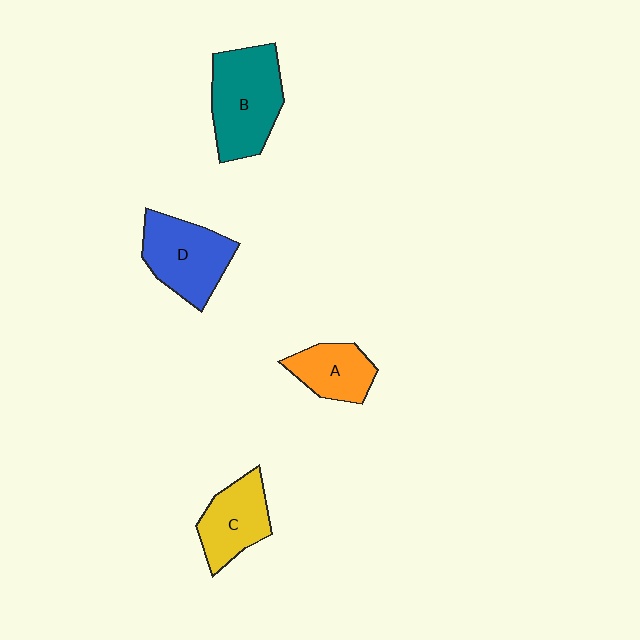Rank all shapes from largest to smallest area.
From largest to smallest: B (teal), D (blue), C (yellow), A (orange).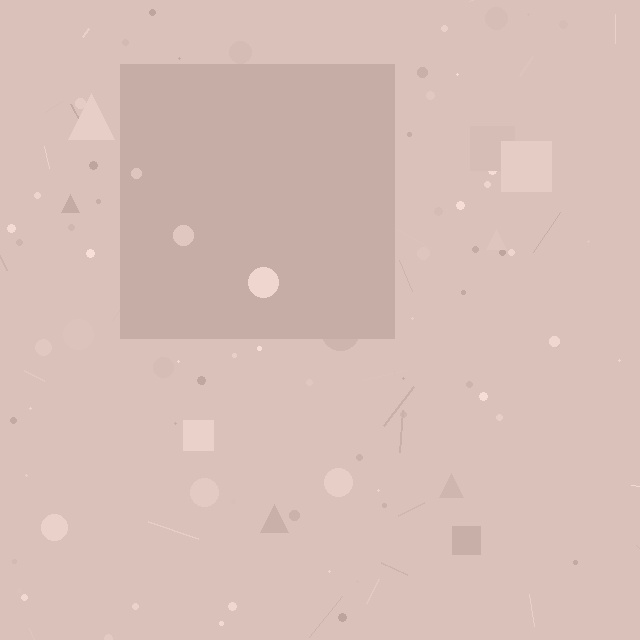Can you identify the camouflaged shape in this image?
The camouflaged shape is a square.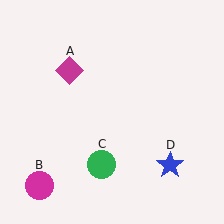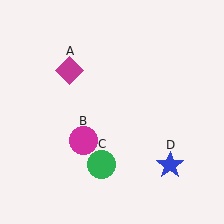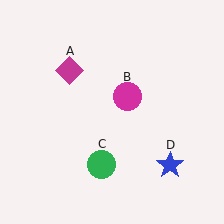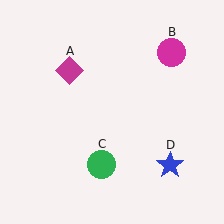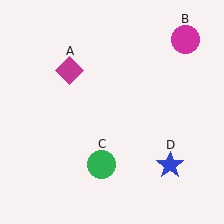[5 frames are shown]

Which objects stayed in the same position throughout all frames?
Magenta diamond (object A) and green circle (object C) and blue star (object D) remained stationary.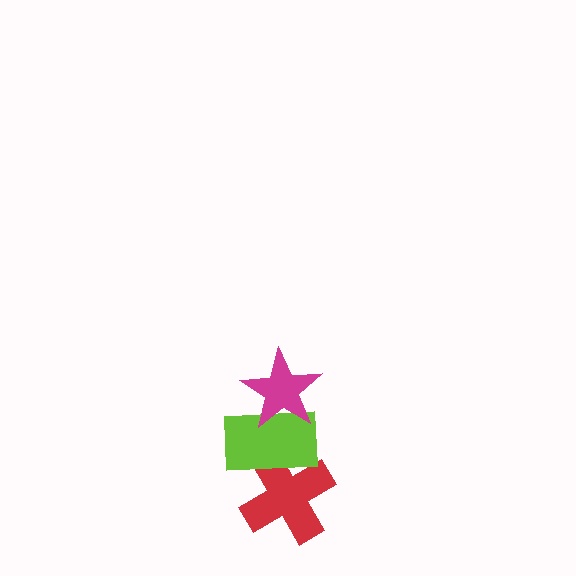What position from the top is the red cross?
The red cross is 3rd from the top.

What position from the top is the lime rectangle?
The lime rectangle is 2nd from the top.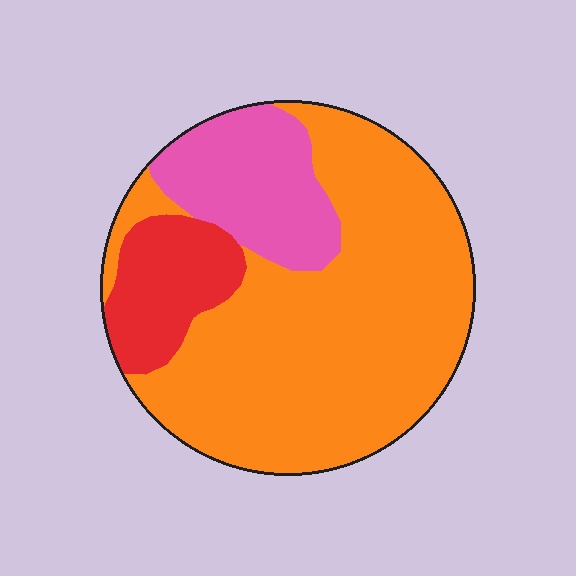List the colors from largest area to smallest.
From largest to smallest: orange, pink, red.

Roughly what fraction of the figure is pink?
Pink takes up about one fifth (1/5) of the figure.